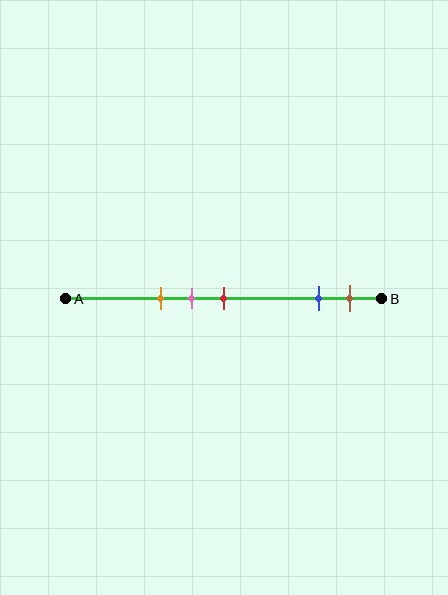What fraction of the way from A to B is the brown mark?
The brown mark is approximately 90% (0.9) of the way from A to B.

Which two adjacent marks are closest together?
The pink and red marks are the closest adjacent pair.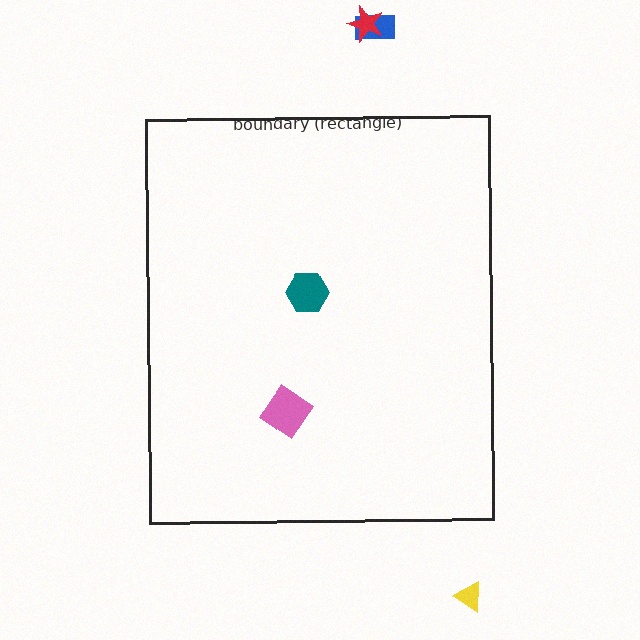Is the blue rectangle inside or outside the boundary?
Outside.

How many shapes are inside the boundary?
2 inside, 3 outside.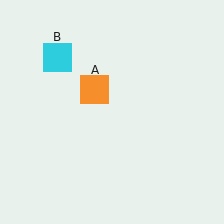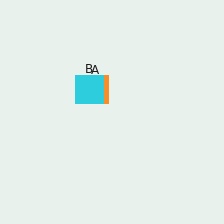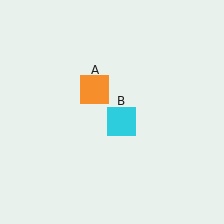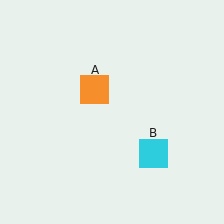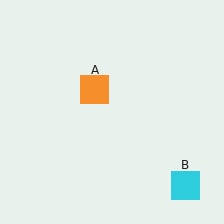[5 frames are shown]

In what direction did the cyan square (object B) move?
The cyan square (object B) moved down and to the right.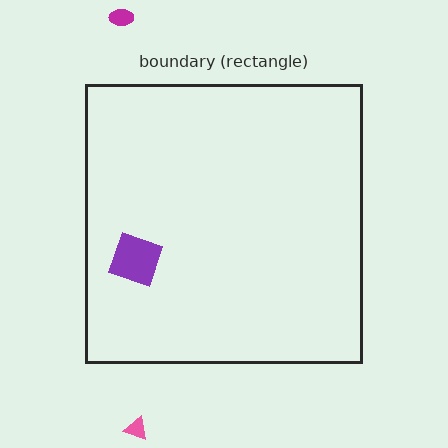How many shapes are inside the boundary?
1 inside, 2 outside.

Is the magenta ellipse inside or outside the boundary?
Outside.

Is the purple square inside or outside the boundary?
Inside.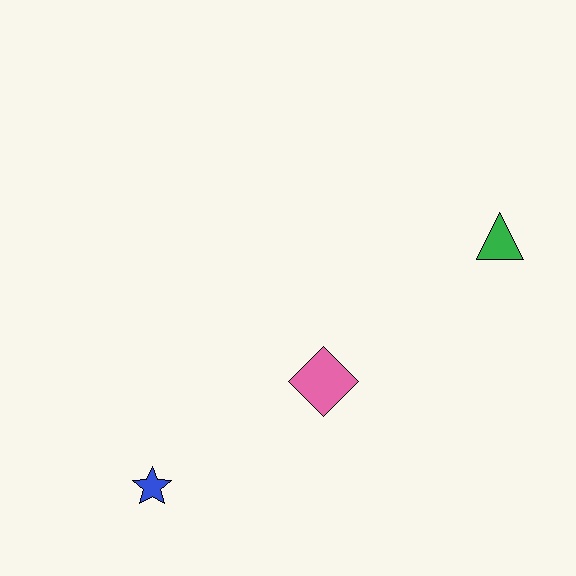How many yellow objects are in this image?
There are no yellow objects.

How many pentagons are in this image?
There are no pentagons.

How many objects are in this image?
There are 3 objects.